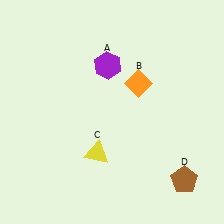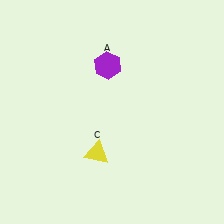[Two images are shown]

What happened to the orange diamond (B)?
The orange diamond (B) was removed in Image 2. It was in the top-right area of Image 1.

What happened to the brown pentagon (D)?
The brown pentagon (D) was removed in Image 2. It was in the bottom-right area of Image 1.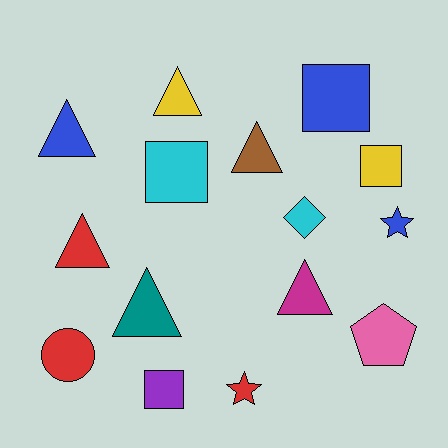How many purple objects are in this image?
There is 1 purple object.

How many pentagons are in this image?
There is 1 pentagon.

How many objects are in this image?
There are 15 objects.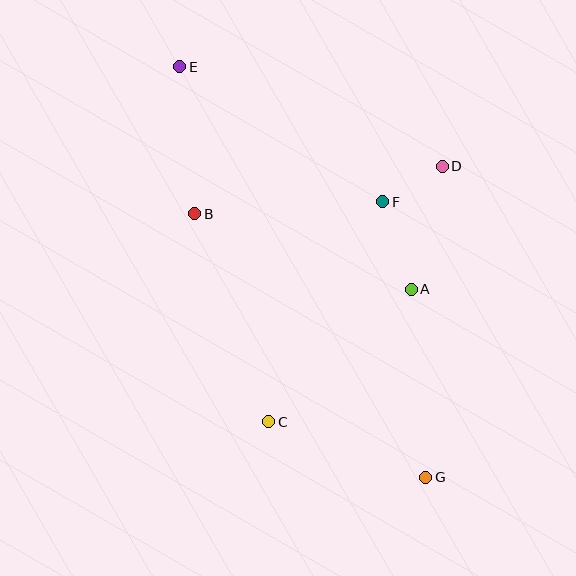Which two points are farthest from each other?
Points E and G are farthest from each other.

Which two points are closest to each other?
Points D and F are closest to each other.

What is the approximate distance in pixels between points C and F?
The distance between C and F is approximately 248 pixels.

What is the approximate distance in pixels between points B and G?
The distance between B and G is approximately 351 pixels.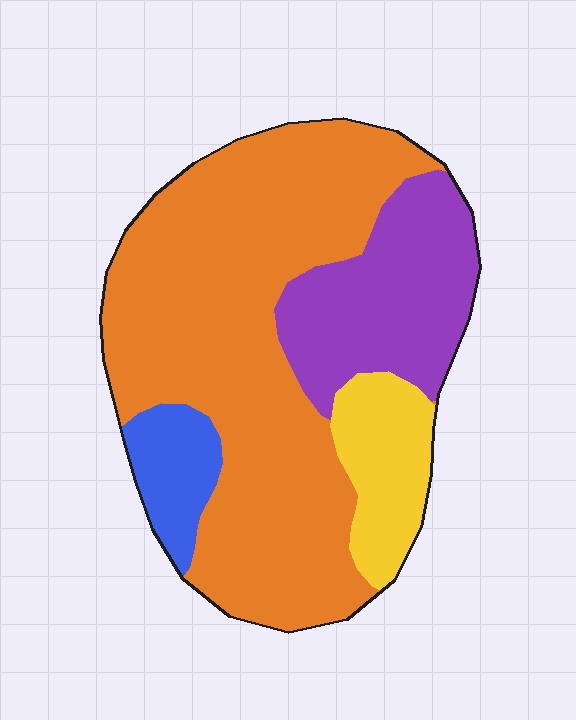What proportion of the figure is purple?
Purple takes up about one fifth (1/5) of the figure.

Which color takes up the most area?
Orange, at roughly 60%.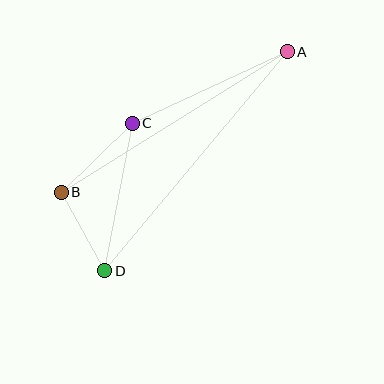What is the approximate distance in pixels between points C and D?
The distance between C and D is approximately 150 pixels.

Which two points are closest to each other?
Points B and D are closest to each other.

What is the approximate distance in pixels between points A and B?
The distance between A and B is approximately 266 pixels.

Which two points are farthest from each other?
Points A and D are farthest from each other.